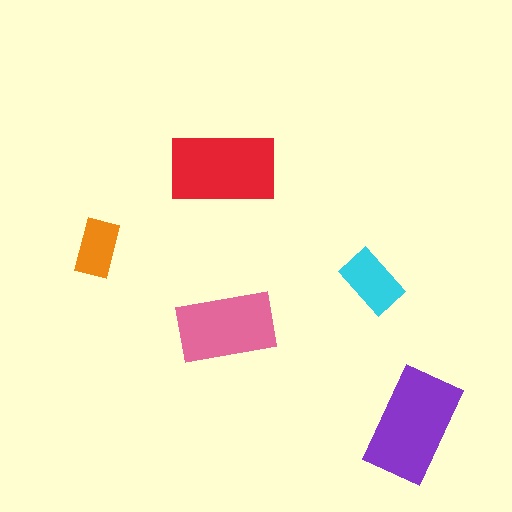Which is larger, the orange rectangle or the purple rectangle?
The purple one.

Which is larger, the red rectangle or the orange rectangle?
The red one.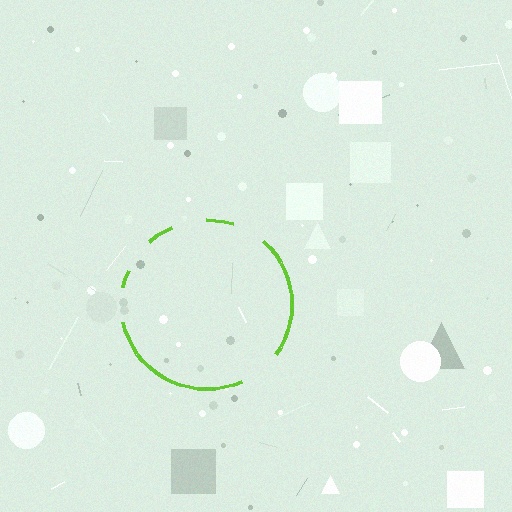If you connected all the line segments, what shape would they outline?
They would outline a circle.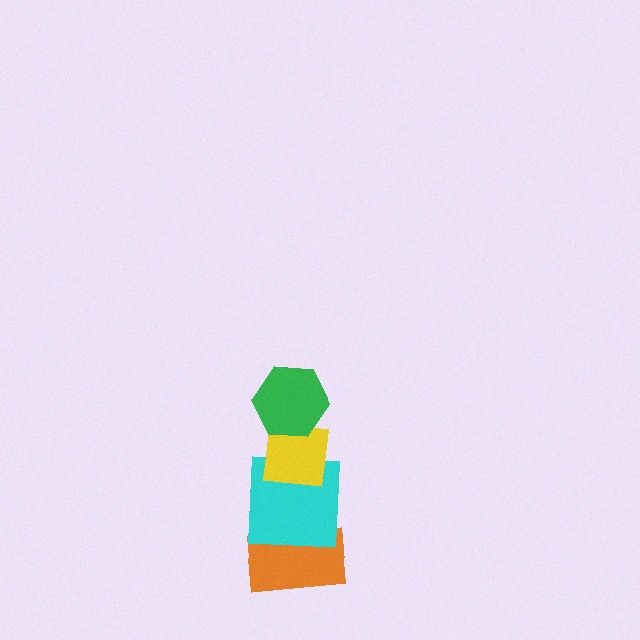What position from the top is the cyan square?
The cyan square is 3rd from the top.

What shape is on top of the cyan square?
The yellow square is on top of the cyan square.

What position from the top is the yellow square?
The yellow square is 2nd from the top.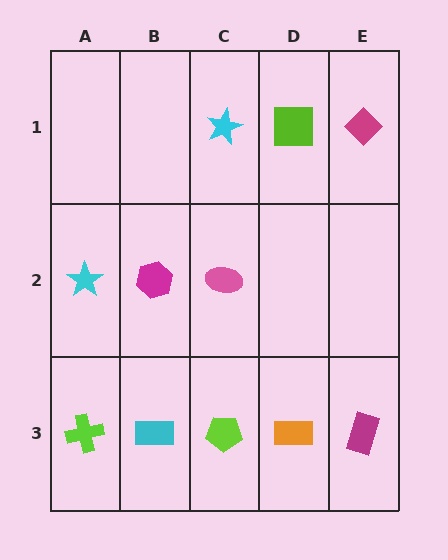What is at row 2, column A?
A cyan star.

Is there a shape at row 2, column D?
No, that cell is empty.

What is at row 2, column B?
A magenta hexagon.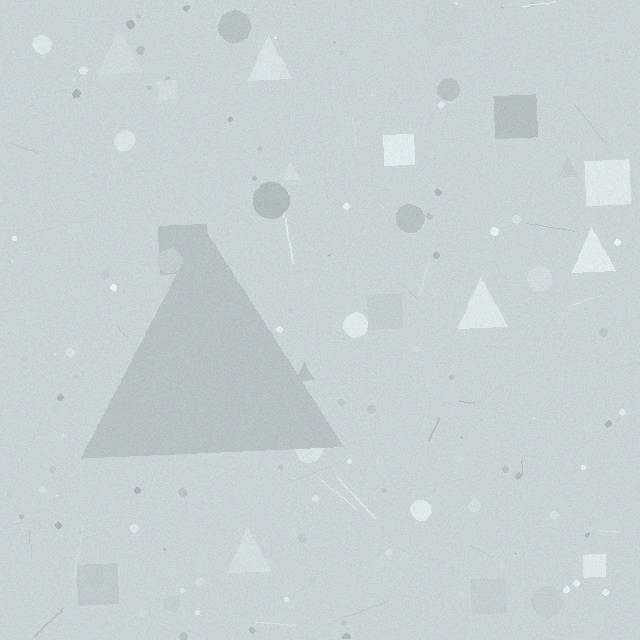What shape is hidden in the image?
A triangle is hidden in the image.